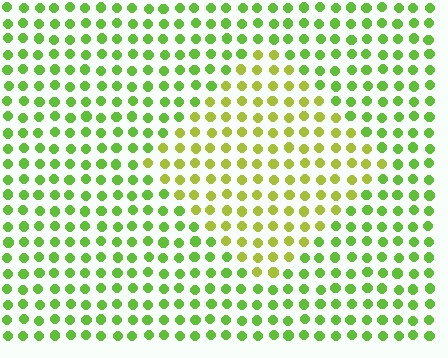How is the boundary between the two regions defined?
The boundary is defined purely by a slight shift in hue (about 31 degrees). Spacing, size, and orientation are identical on both sides.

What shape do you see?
I see a diamond.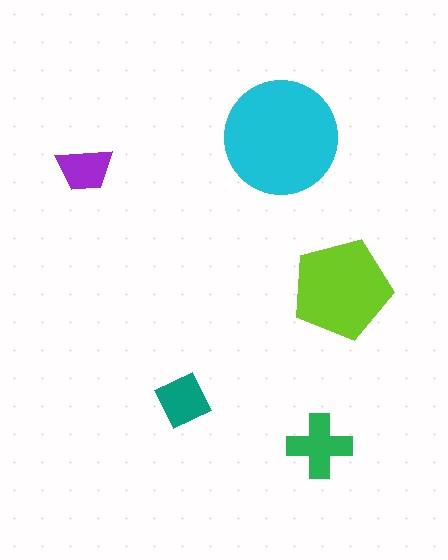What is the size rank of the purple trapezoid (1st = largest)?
5th.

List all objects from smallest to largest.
The purple trapezoid, the teal square, the green cross, the lime pentagon, the cyan circle.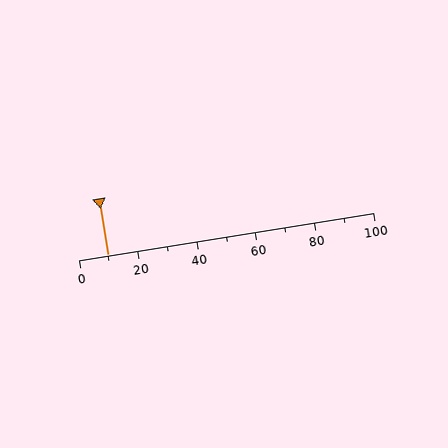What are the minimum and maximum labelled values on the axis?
The axis runs from 0 to 100.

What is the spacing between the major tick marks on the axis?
The major ticks are spaced 20 apart.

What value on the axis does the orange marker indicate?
The marker indicates approximately 10.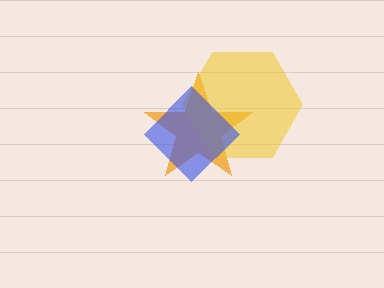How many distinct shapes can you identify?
There are 3 distinct shapes: an orange star, a yellow hexagon, a blue diamond.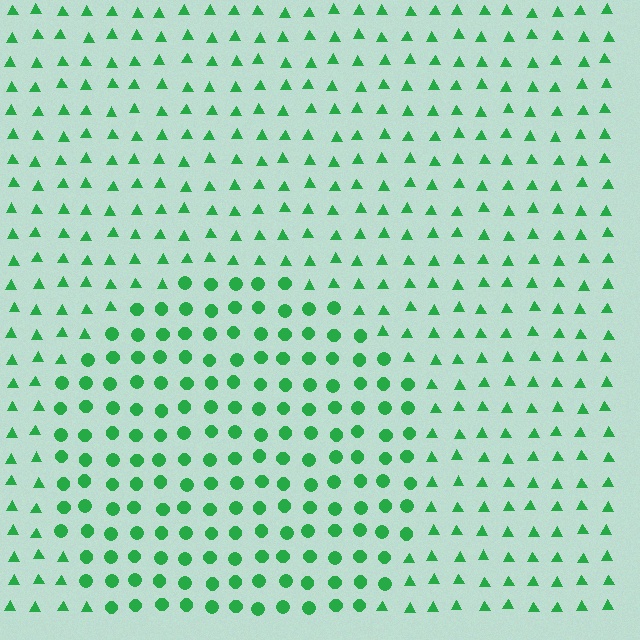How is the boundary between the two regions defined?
The boundary is defined by a change in element shape: circles inside vs. triangles outside. All elements share the same color and spacing.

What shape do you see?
I see a circle.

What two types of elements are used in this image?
The image uses circles inside the circle region and triangles outside it.